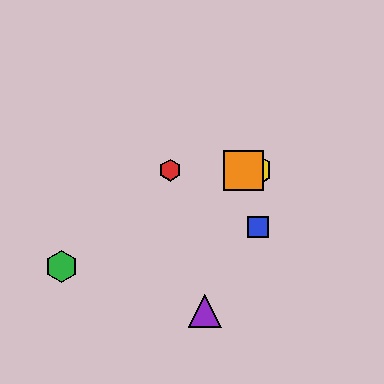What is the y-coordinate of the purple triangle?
The purple triangle is at y≈311.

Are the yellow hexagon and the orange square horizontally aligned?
Yes, both are at y≈170.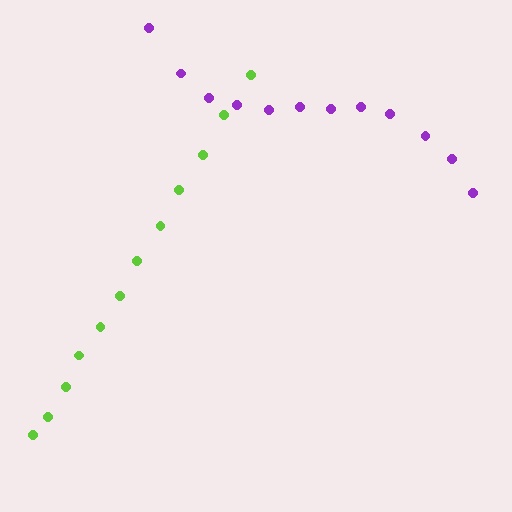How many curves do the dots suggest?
There are 2 distinct paths.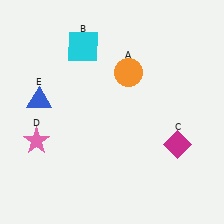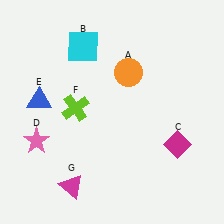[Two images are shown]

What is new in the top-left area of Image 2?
A lime cross (F) was added in the top-left area of Image 2.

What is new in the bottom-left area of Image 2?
A magenta triangle (G) was added in the bottom-left area of Image 2.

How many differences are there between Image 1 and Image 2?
There are 2 differences between the two images.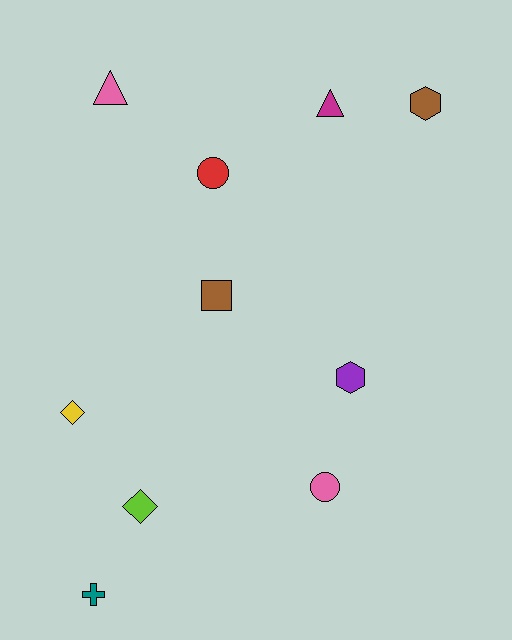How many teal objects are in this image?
There is 1 teal object.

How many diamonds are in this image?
There are 2 diamonds.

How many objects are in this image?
There are 10 objects.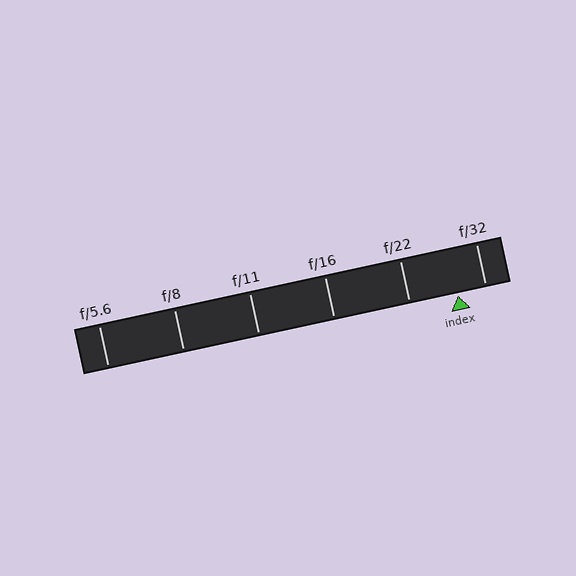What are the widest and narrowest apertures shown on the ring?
The widest aperture shown is f/5.6 and the narrowest is f/32.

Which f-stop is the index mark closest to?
The index mark is closest to f/32.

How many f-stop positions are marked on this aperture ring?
There are 6 f-stop positions marked.